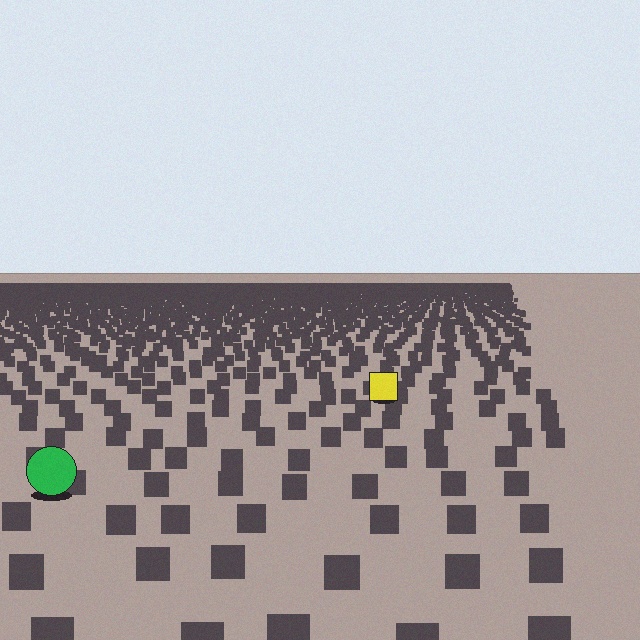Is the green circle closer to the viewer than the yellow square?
Yes. The green circle is closer — you can tell from the texture gradient: the ground texture is coarser near it.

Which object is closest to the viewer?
The green circle is closest. The texture marks near it are larger and more spread out.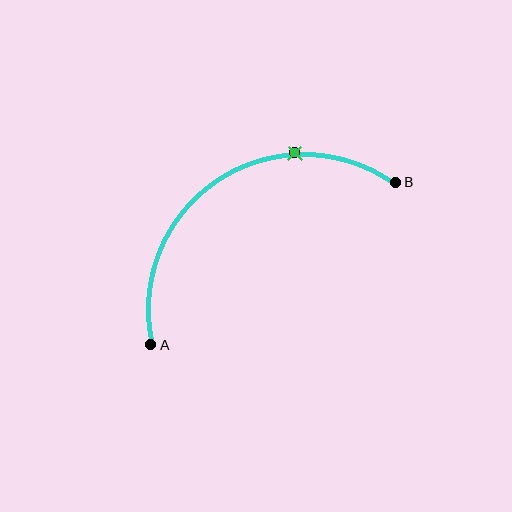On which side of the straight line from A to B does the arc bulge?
The arc bulges above the straight line connecting A and B.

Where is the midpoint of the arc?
The arc midpoint is the point on the curve farthest from the straight line joining A and B. It sits above that line.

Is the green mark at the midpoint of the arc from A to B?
No. The green mark lies on the arc but is closer to endpoint B. The arc midpoint would be at the point on the curve equidistant along the arc from both A and B.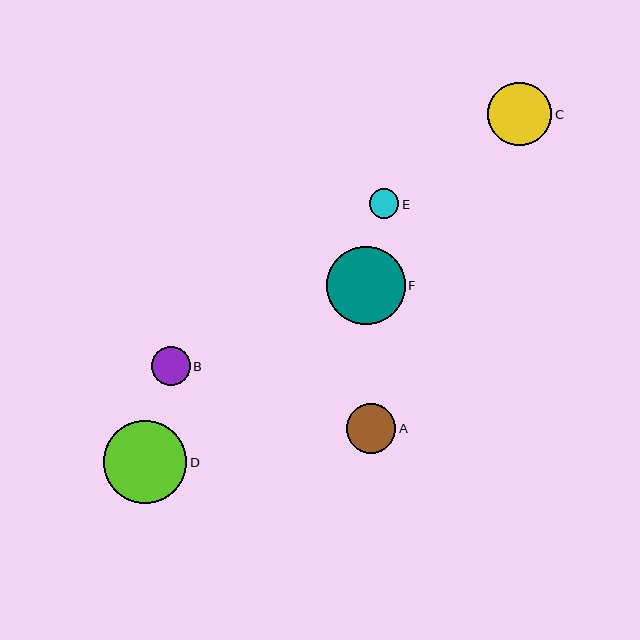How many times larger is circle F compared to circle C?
Circle F is approximately 1.2 times the size of circle C.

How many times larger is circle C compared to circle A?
Circle C is approximately 1.3 times the size of circle A.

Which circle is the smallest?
Circle E is the smallest with a size of approximately 29 pixels.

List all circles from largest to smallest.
From largest to smallest: D, F, C, A, B, E.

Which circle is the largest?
Circle D is the largest with a size of approximately 83 pixels.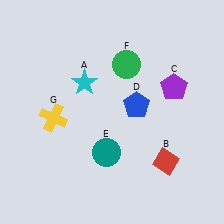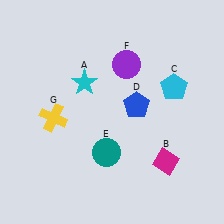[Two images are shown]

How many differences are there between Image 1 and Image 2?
There are 3 differences between the two images.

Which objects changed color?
B changed from red to magenta. C changed from purple to cyan. F changed from green to purple.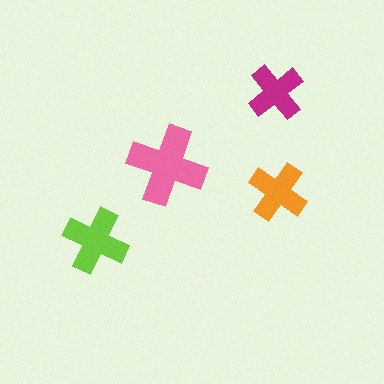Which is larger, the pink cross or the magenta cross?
The pink one.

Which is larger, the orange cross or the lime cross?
The lime one.